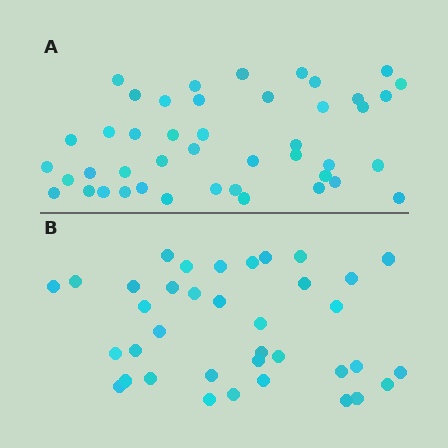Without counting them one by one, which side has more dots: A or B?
Region A (the top region) has more dots.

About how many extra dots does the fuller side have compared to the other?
Region A has roughly 8 or so more dots than region B.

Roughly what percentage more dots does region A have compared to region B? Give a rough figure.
About 20% more.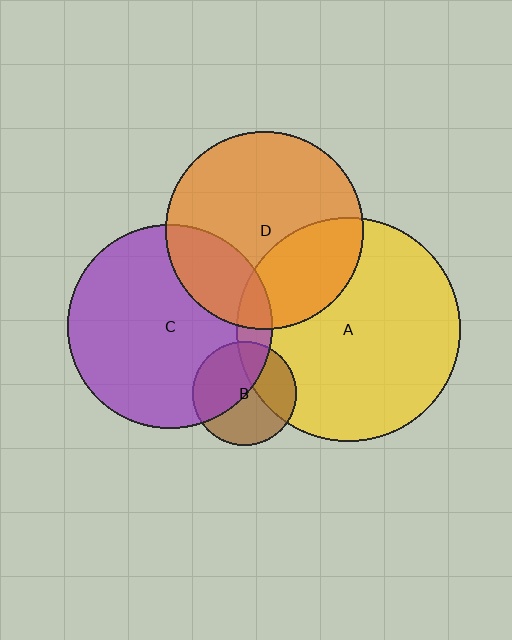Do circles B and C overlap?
Yes.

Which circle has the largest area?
Circle A (yellow).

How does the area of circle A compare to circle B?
Approximately 4.7 times.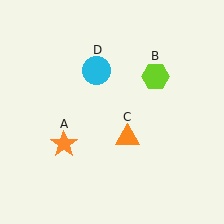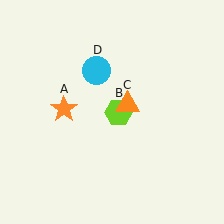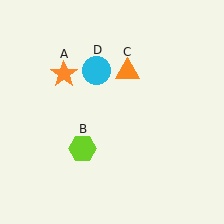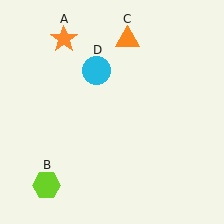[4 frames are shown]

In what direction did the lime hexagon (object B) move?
The lime hexagon (object B) moved down and to the left.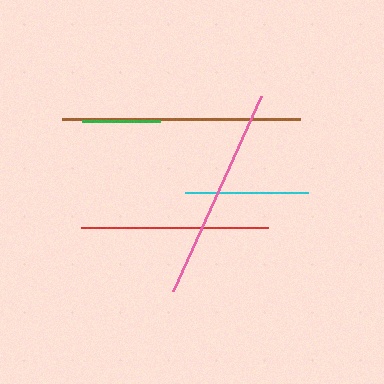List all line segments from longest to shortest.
From longest to shortest: brown, pink, red, cyan, green.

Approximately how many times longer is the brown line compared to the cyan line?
The brown line is approximately 1.9 times the length of the cyan line.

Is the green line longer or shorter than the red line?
The red line is longer than the green line.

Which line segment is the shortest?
The green line is the shortest at approximately 78 pixels.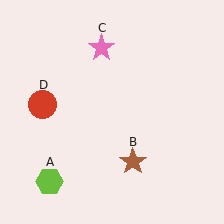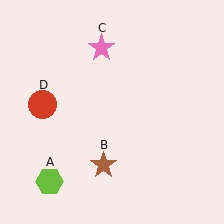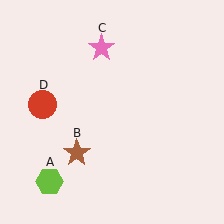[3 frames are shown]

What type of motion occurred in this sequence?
The brown star (object B) rotated clockwise around the center of the scene.